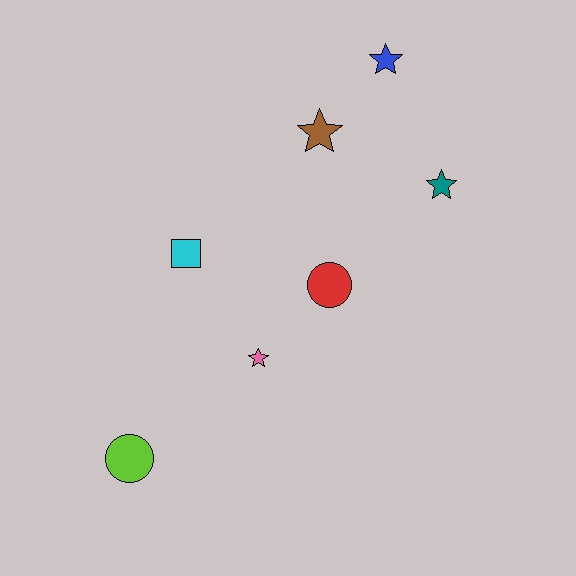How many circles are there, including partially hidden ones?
There are 2 circles.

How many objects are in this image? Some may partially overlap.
There are 7 objects.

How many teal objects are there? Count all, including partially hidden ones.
There is 1 teal object.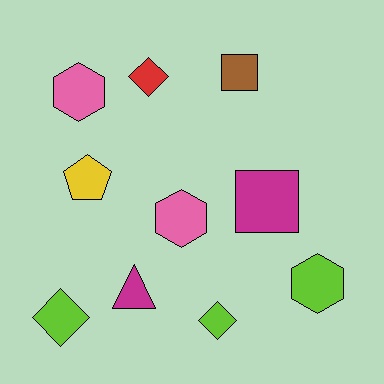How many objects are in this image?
There are 10 objects.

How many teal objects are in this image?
There are no teal objects.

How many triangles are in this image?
There is 1 triangle.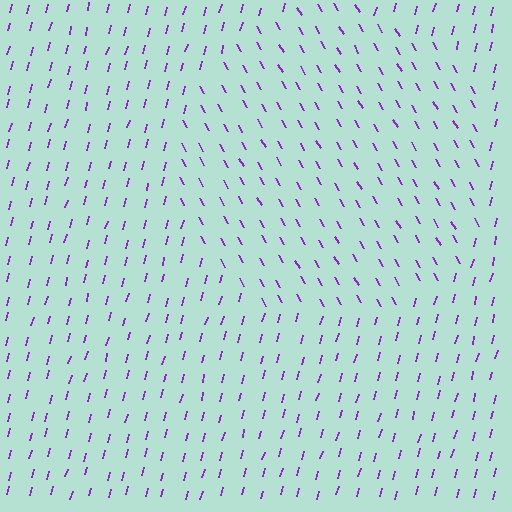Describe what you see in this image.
The image is filled with small purple line segments. A circle region in the image has lines oriented differently from the surrounding lines, creating a visible texture boundary.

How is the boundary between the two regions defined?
The boundary is defined purely by a change in line orientation (approximately 45 degrees difference). All lines are the same color and thickness.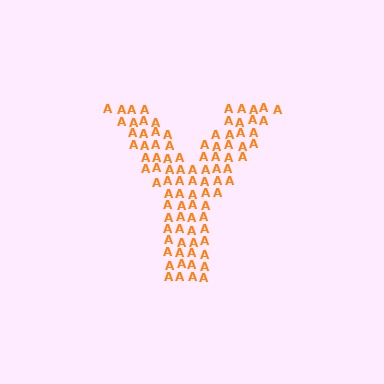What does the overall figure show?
The overall figure shows the letter Y.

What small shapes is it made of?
It is made of small letter A's.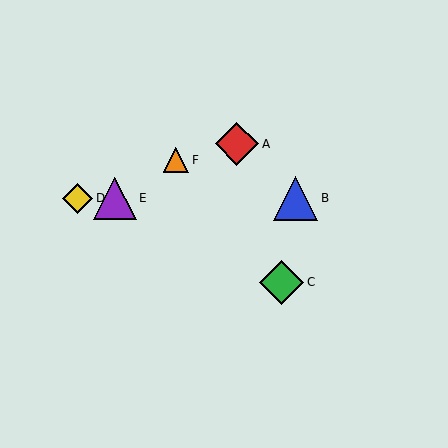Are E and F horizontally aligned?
No, E is at y≈198 and F is at y≈160.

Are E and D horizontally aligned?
Yes, both are at y≈198.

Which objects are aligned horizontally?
Objects B, D, E are aligned horizontally.